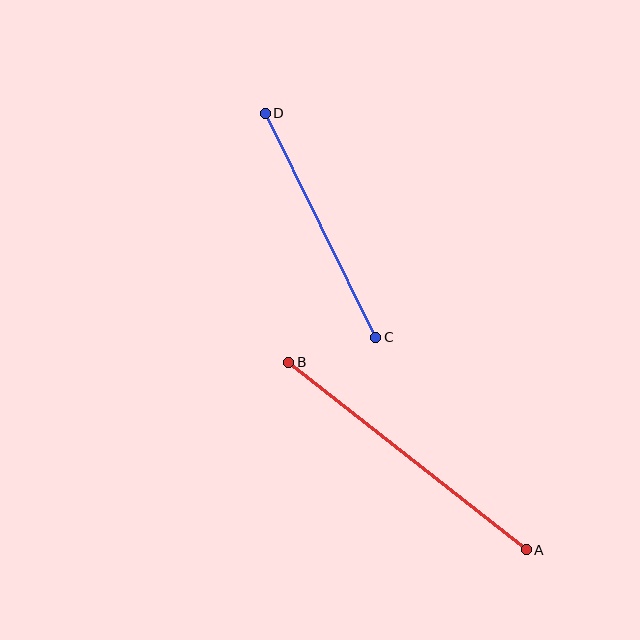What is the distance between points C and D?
The distance is approximately 250 pixels.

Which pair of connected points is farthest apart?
Points A and B are farthest apart.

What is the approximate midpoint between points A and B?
The midpoint is at approximately (408, 456) pixels.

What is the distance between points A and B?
The distance is approximately 303 pixels.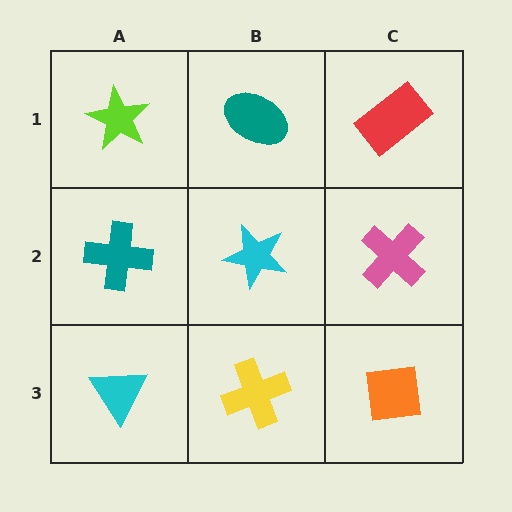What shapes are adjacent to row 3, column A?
A teal cross (row 2, column A), a yellow cross (row 3, column B).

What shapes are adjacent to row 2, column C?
A red rectangle (row 1, column C), an orange square (row 3, column C), a cyan star (row 2, column B).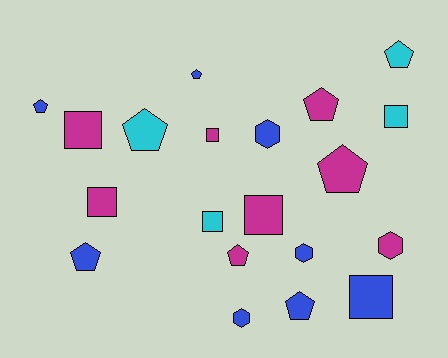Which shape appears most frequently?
Pentagon, with 9 objects.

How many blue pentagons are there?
There are 4 blue pentagons.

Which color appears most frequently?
Blue, with 8 objects.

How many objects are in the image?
There are 20 objects.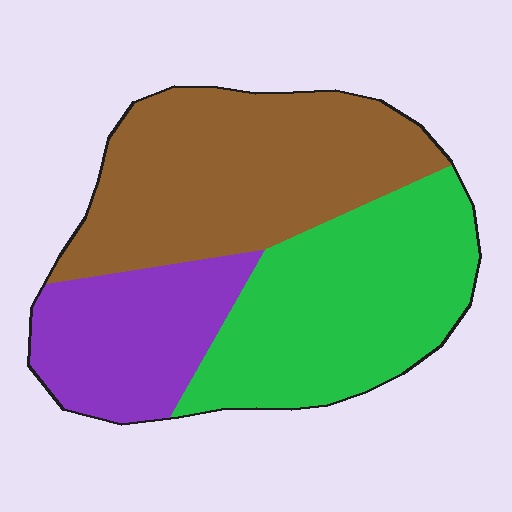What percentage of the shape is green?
Green covers 37% of the shape.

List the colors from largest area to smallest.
From largest to smallest: brown, green, purple.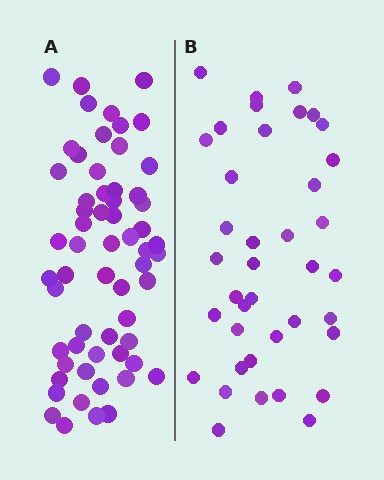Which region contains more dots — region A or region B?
Region A (the left region) has more dots.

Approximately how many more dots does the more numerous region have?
Region A has approximately 20 more dots than region B.